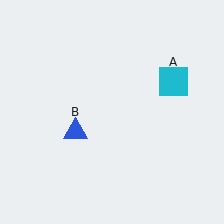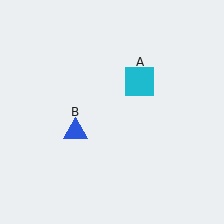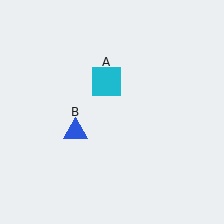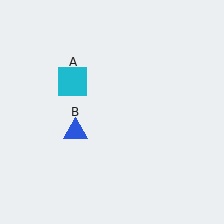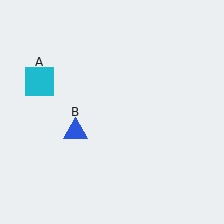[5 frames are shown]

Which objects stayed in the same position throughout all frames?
Blue triangle (object B) remained stationary.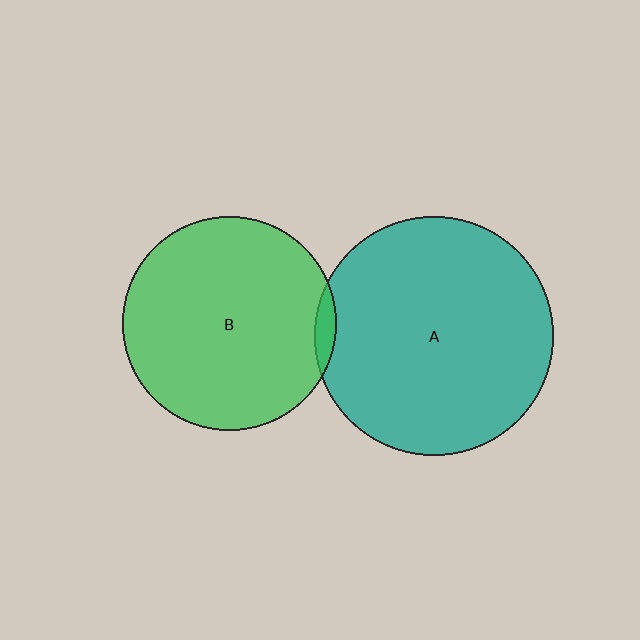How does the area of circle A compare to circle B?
Approximately 1.3 times.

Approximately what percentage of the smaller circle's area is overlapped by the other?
Approximately 5%.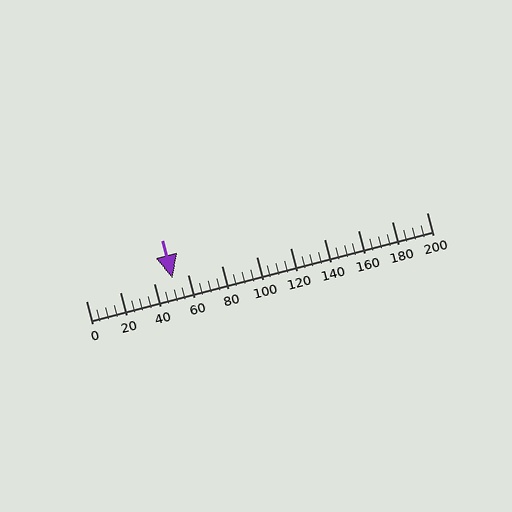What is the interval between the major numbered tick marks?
The major tick marks are spaced 20 units apart.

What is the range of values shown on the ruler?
The ruler shows values from 0 to 200.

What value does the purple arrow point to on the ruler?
The purple arrow points to approximately 51.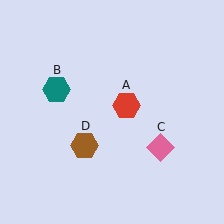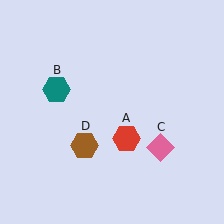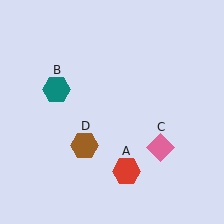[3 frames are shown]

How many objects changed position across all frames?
1 object changed position: red hexagon (object A).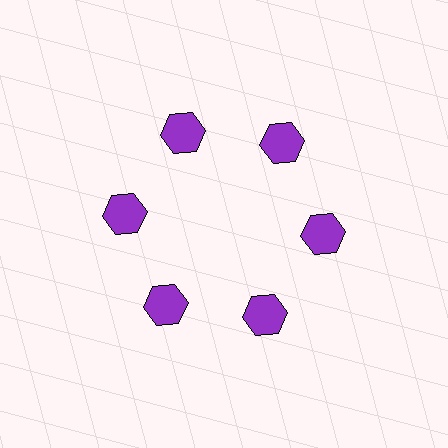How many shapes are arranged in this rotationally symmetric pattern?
There are 6 shapes, arranged in 6 groups of 1.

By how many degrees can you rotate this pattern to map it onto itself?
The pattern maps onto itself every 60 degrees of rotation.